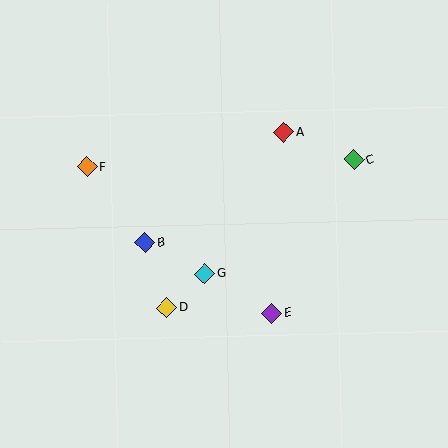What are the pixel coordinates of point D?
Point D is at (167, 308).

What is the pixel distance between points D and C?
The distance between D and C is 238 pixels.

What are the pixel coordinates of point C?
Point C is at (354, 160).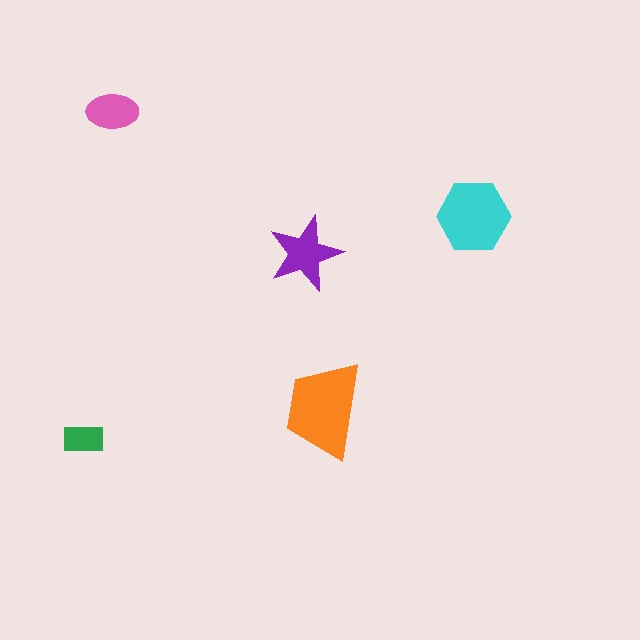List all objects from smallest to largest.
The green rectangle, the pink ellipse, the purple star, the cyan hexagon, the orange trapezoid.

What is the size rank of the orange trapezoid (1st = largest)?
1st.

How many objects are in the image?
There are 5 objects in the image.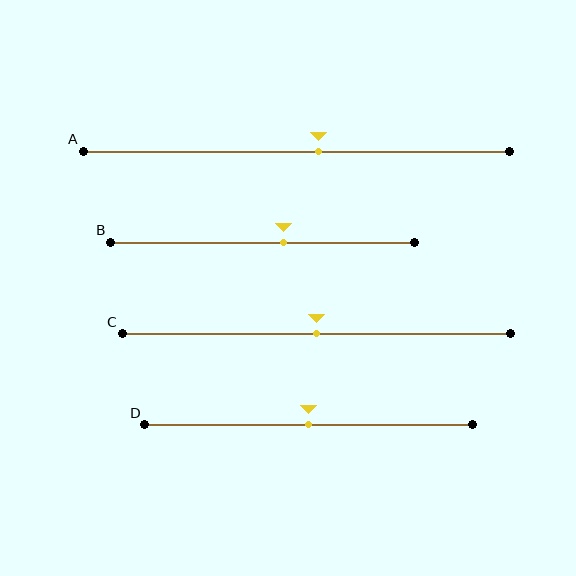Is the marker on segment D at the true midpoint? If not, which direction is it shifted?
Yes, the marker on segment D is at the true midpoint.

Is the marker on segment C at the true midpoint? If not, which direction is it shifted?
Yes, the marker on segment C is at the true midpoint.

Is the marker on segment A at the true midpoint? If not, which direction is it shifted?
No, the marker on segment A is shifted to the right by about 5% of the segment length.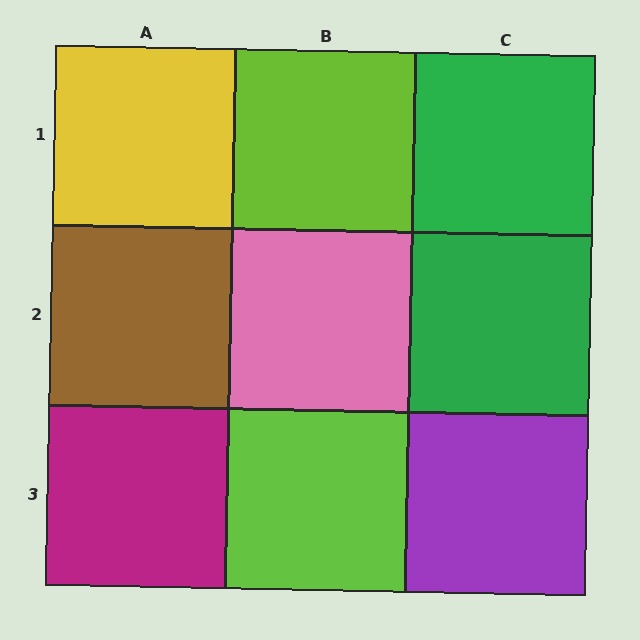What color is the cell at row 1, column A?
Yellow.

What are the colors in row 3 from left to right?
Magenta, lime, purple.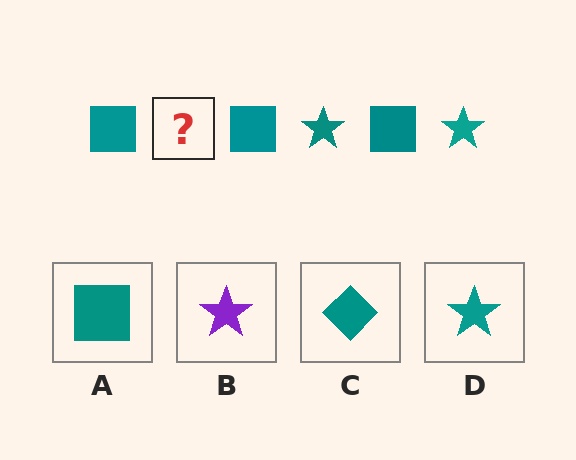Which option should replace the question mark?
Option D.